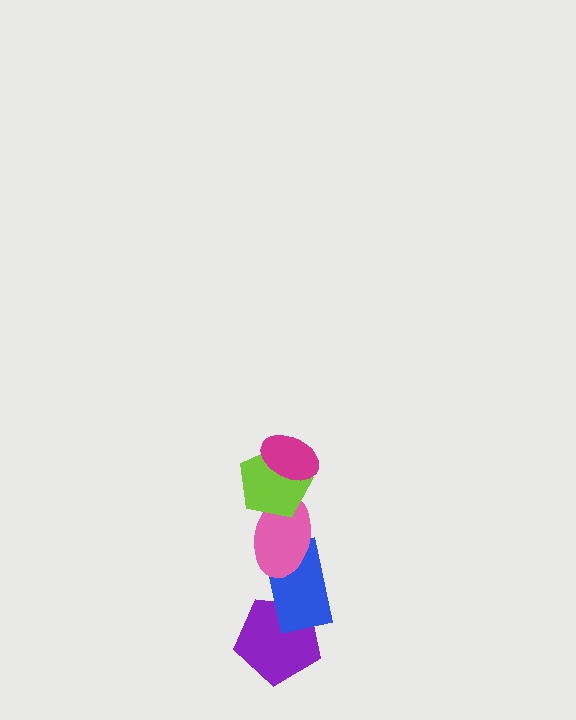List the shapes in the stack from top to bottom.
From top to bottom: the magenta ellipse, the lime pentagon, the pink ellipse, the blue rectangle, the purple pentagon.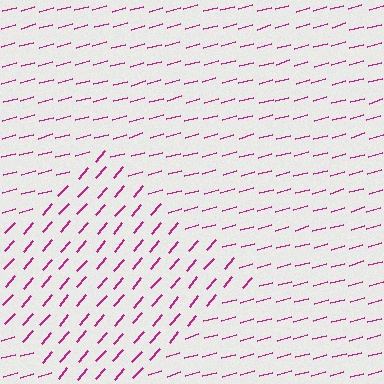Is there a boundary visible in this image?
Yes, there is a texture boundary formed by a change in line orientation.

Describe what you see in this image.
The image is filled with small magenta line segments. A diamond region in the image has lines oriented differently from the surrounding lines, creating a visible texture boundary.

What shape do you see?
I see a diamond.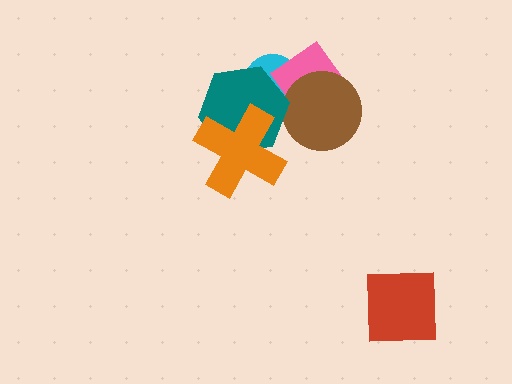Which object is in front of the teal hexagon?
The orange cross is in front of the teal hexagon.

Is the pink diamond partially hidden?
Yes, it is partially covered by another shape.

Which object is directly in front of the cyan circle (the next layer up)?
The pink diamond is directly in front of the cyan circle.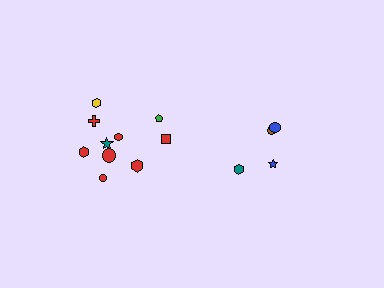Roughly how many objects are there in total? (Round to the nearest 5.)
Roughly 15 objects in total.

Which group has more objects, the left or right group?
The left group.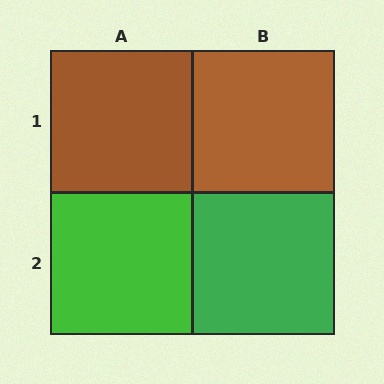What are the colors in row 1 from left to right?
Brown, brown.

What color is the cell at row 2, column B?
Green.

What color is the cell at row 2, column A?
Green.